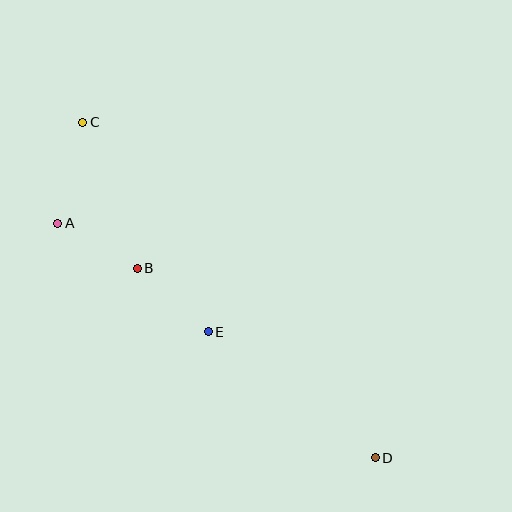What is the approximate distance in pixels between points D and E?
The distance between D and E is approximately 209 pixels.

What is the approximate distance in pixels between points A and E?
The distance between A and E is approximately 186 pixels.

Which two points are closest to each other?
Points A and B are closest to each other.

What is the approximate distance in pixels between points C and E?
The distance between C and E is approximately 244 pixels.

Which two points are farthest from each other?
Points C and D are farthest from each other.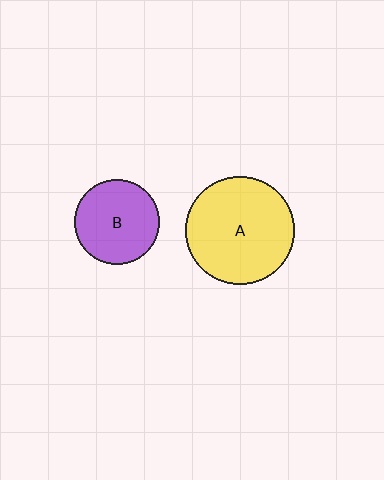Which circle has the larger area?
Circle A (yellow).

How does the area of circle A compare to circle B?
Approximately 1.6 times.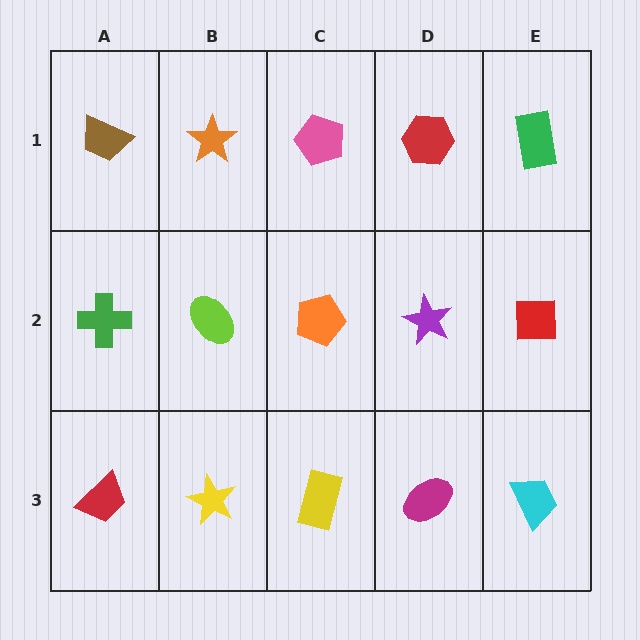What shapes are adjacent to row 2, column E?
A green rectangle (row 1, column E), a cyan trapezoid (row 3, column E), a purple star (row 2, column D).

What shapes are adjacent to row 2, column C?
A pink pentagon (row 1, column C), a yellow rectangle (row 3, column C), a lime ellipse (row 2, column B), a purple star (row 2, column D).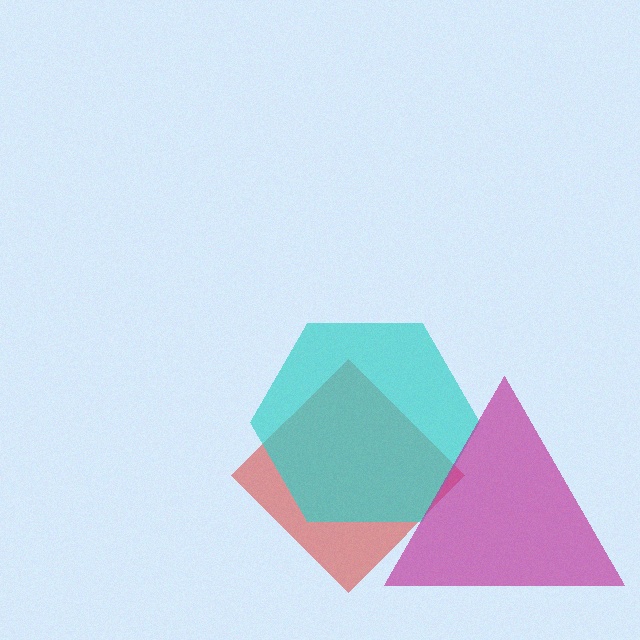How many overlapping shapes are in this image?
There are 3 overlapping shapes in the image.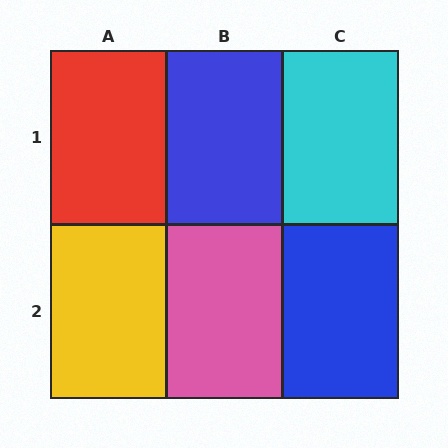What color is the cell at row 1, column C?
Cyan.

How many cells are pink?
1 cell is pink.